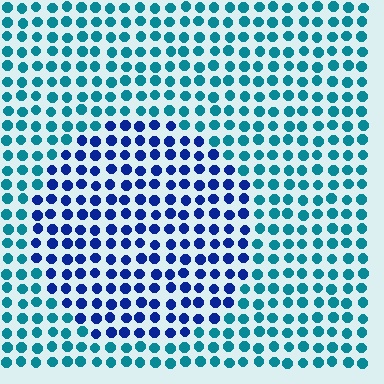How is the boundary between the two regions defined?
The boundary is defined purely by a slight shift in hue (about 43 degrees). Spacing, size, and orientation are identical on both sides.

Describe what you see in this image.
The image is filled with small teal elements in a uniform arrangement. A circle-shaped region is visible where the elements are tinted to a slightly different hue, forming a subtle color boundary.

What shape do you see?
I see a circle.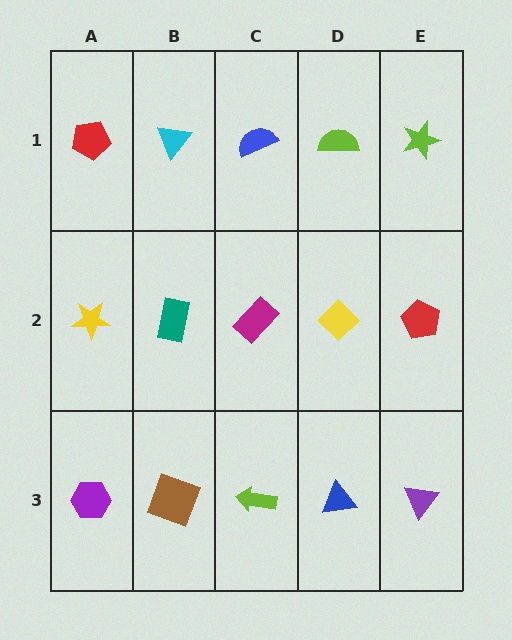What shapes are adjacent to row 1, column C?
A magenta rectangle (row 2, column C), a cyan triangle (row 1, column B), a lime semicircle (row 1, column D).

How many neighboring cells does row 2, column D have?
4.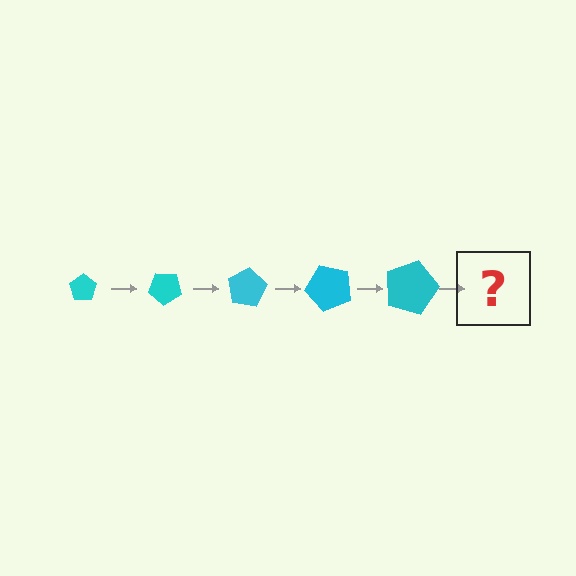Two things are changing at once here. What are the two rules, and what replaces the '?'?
The two rules are that the pentagon grows larger each step and it rotates 40 degrees each step. The '?' should be a pentagon, larger than the previous one and rotated 200 degrees from the start.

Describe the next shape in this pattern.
It should be a pentagon, larger than the previous one and rotated 200 degrees from the start.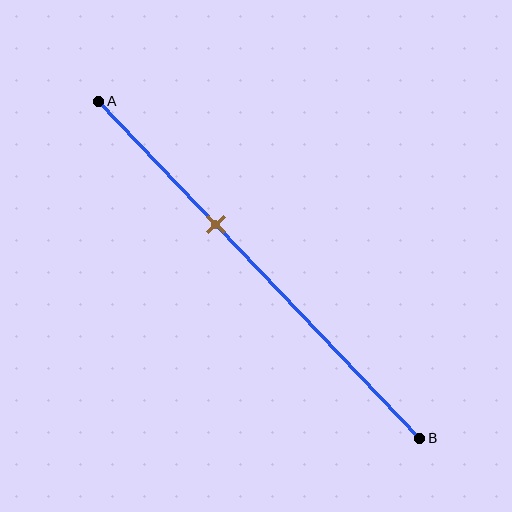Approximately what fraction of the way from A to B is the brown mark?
The brown mark is approximately 35% of the way from A to B.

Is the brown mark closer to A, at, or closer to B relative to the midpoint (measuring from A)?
The brown mark is closer to point A than the midpoint of segment AB.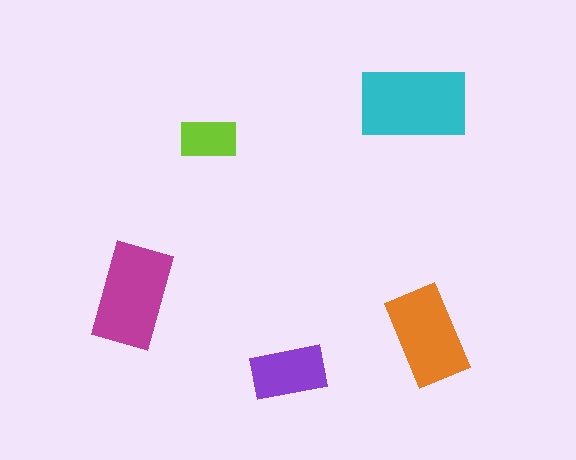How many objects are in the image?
There are 5 objects in the image.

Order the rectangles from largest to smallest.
the cyan one, the magenta one, the orange one, the purple one, the lime one.